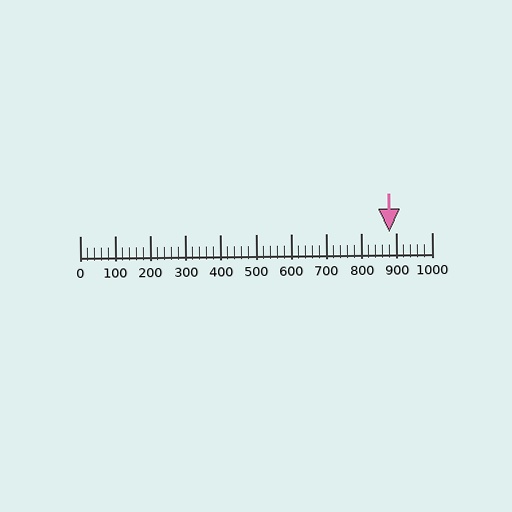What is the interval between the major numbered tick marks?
The major tick marks are spaced 100 units apart.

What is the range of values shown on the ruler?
The ruler shows values from 0 to 1000.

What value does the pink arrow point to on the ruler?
The pink arrow points to approximately 880.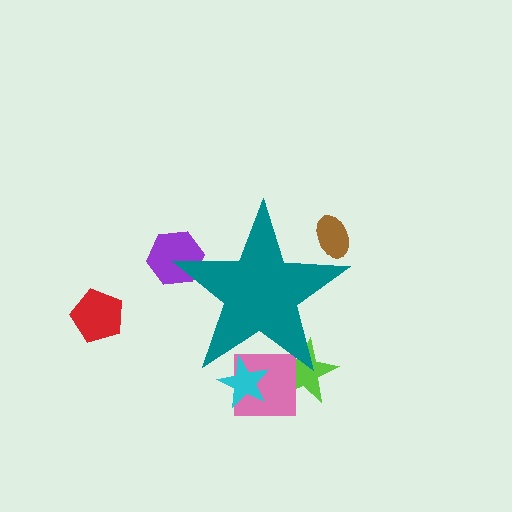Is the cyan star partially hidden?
Yes, the cyan star is partially hidden behind the teal star.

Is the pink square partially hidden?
Yes, the pink square is partially hidden behind the teal star.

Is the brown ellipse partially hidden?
Yes, the brown ellipse is partially hidden behind the teal star.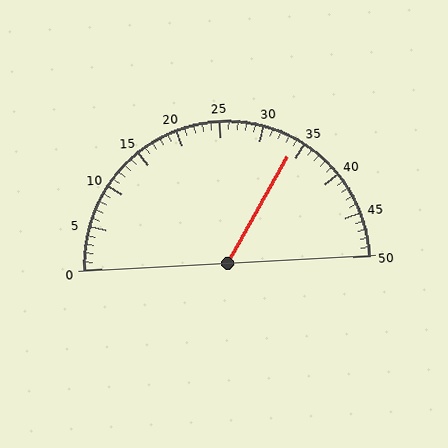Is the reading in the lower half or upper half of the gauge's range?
The reading is in the upper half of the range (0 to 50).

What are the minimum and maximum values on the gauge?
The gauge ranges from 0 to 50.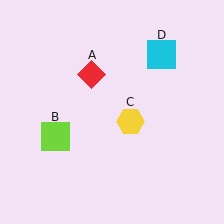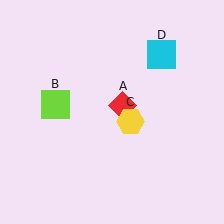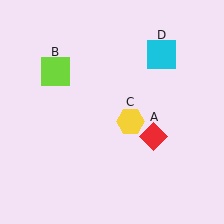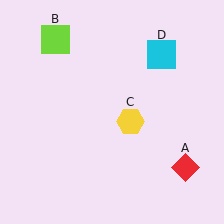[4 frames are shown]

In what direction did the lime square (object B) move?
The lime square (object B) moved up.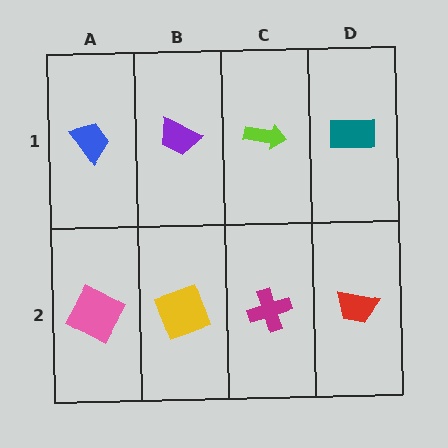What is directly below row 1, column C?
A magenta cross.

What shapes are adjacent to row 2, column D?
A teal rectangle (row 1, column D), a magenta cross (row 2, column C).